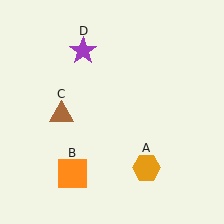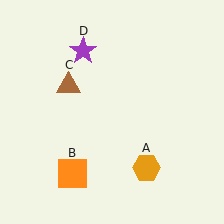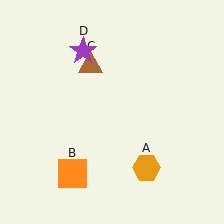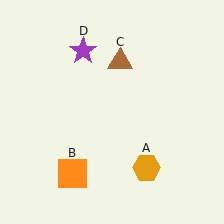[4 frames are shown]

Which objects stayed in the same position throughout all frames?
Orange hexagon (object A) and orange square (object B) and purple star (object D) remained stationary.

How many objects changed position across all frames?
1 object changed position: brown triangle (object C).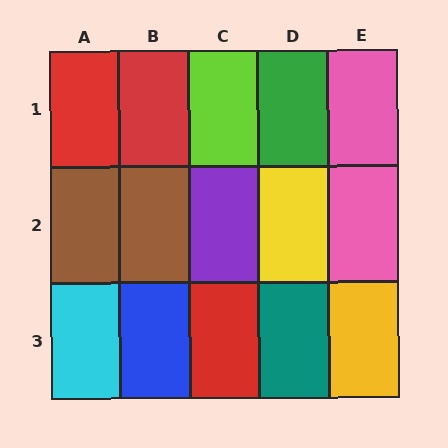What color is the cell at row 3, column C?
Red.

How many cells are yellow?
2 cells are yellow.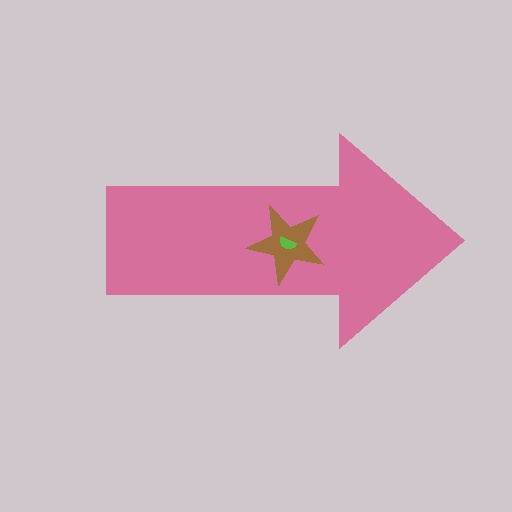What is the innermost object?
The lime semicircle.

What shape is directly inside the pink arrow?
The brown star.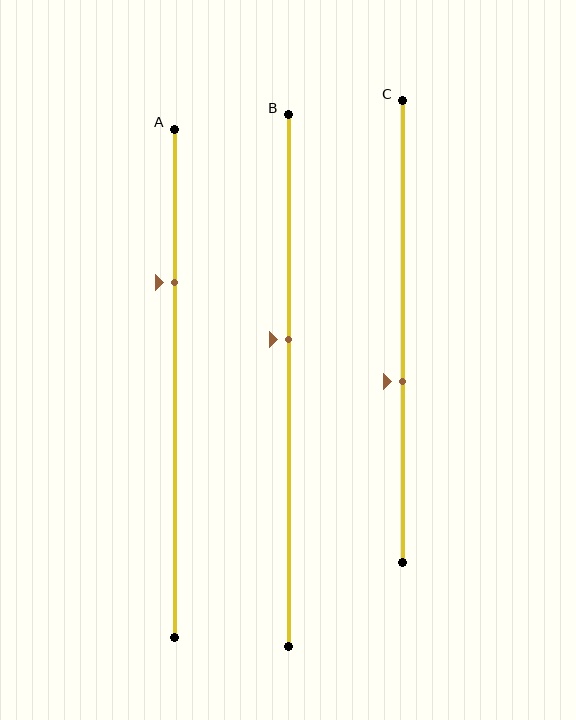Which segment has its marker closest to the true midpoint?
Segment B has its marker closest to the true midpoint.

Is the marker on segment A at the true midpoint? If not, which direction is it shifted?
No, the marker on segment A is shifted upward by about 20% of the segment length.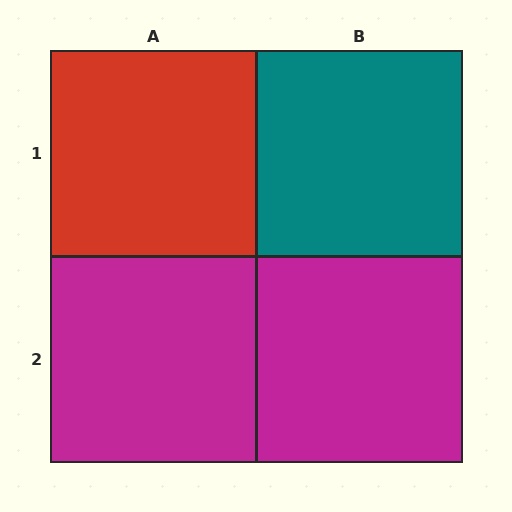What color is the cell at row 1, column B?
Teal.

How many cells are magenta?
2 cells are magenta.